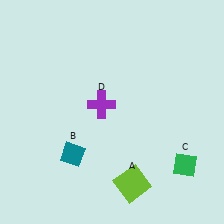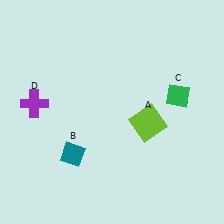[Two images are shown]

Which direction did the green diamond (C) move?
The green diamond (C) moved up.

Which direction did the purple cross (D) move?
The purple cross (D) moved left.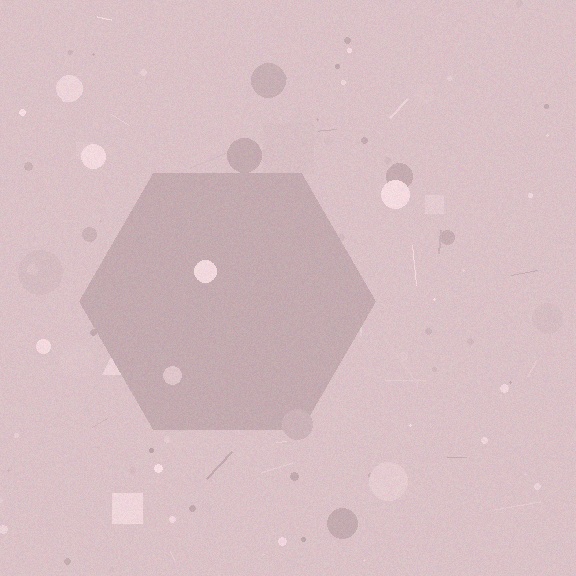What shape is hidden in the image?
A hexagon is hidden in the image.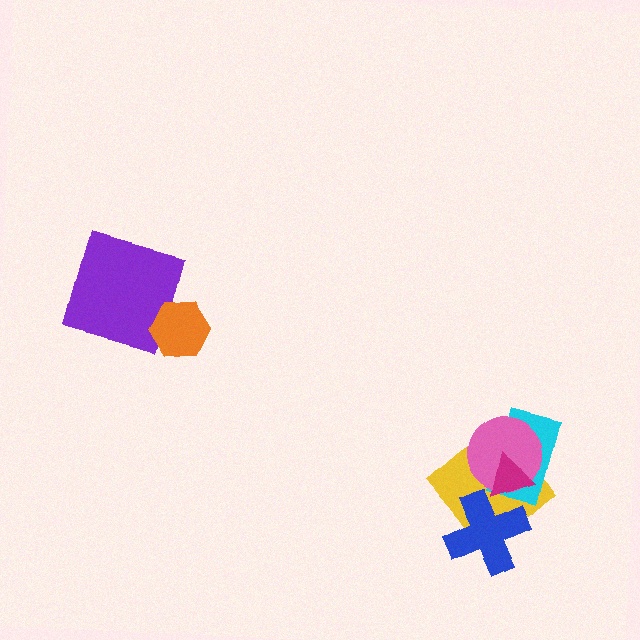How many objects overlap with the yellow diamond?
4 objects overlap with the yellow diamond.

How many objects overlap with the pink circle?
3 objects overlap with the pink circle.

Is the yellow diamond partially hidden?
Yes, it is partially covered by another shape.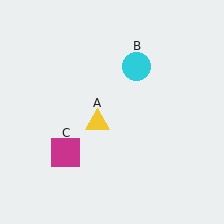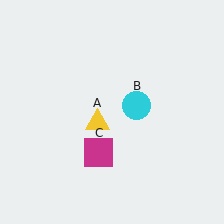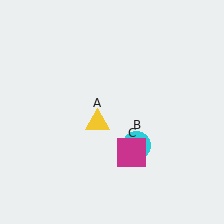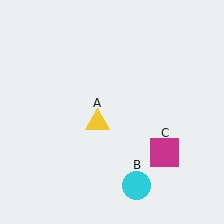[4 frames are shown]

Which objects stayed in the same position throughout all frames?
Yellow triangle (object A) remained stationary.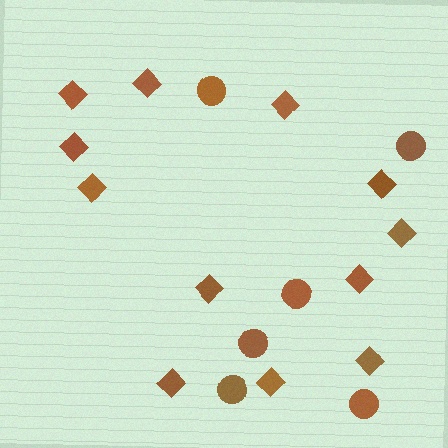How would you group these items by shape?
There are 2 groups: one group of circles (6) and one group of diamonds (12).